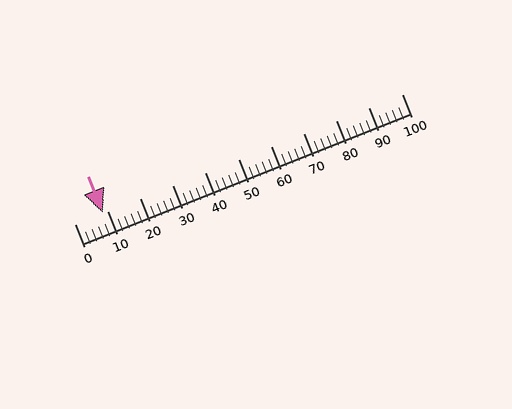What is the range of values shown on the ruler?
The ruler shows values from 0 to 100.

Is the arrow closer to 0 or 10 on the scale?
The arrow is closer to 10.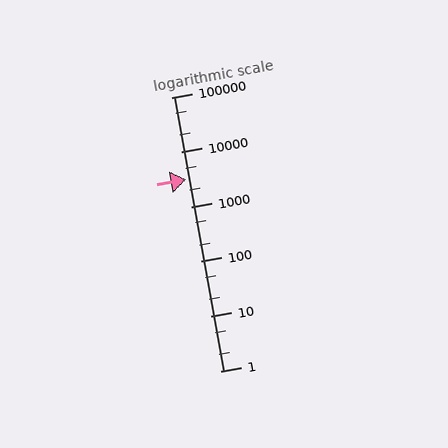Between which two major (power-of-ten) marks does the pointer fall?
The pointer is between 1000 and 10000.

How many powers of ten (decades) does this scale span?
The scale spans 5 decades, from 1 to 100000.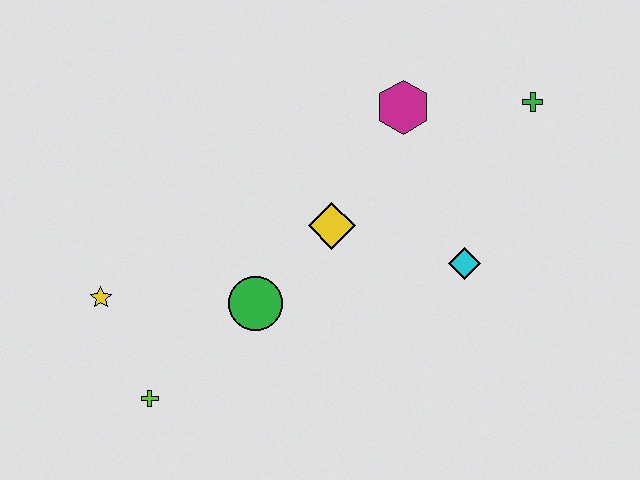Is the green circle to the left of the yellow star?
No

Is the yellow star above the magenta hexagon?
No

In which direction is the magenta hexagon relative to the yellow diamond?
The magenta hexagon is above the yellow diamond.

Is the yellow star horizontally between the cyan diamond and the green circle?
No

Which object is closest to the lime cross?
The yellow star is closest to the lime cross.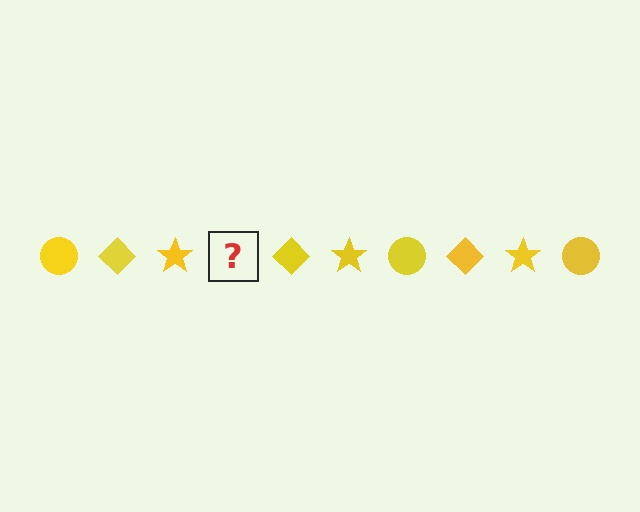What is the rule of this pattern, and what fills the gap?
The rule is that the pattern cycles through circle, diamond, star shapes in yellow. The gap should be filled with a yellow circle.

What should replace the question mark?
The question mark should be replaced with a yellow circle.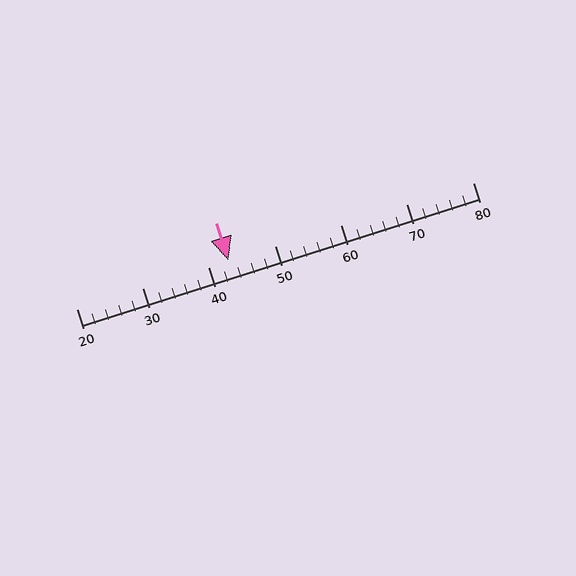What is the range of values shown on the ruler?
The ruler shows values from 20 to 80.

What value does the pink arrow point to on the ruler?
The pink arrow points to approximately 43.